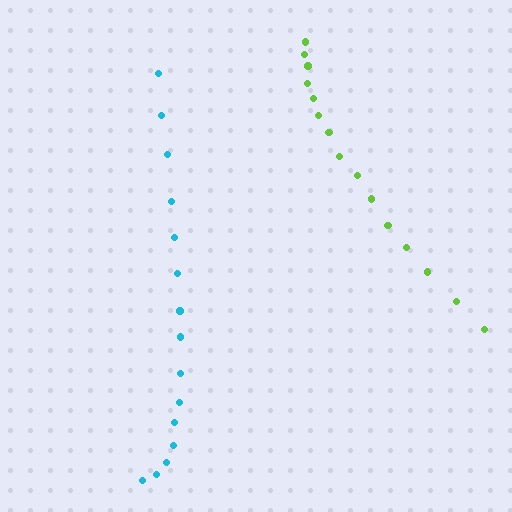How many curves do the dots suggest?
There are 2 distinct paths.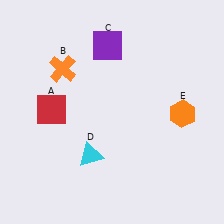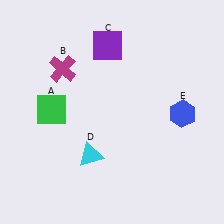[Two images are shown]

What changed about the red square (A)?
In Image 1, A is red. In Image 2, it changed to green.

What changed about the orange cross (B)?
In Image 1, B is orange. In Image 2, it changed to magenta.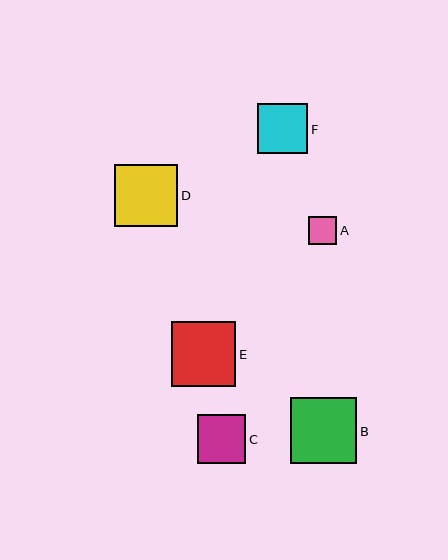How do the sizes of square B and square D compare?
Square B and square D are approximately the same size.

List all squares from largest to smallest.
From largest to smallest: B, E, D, F, C, A.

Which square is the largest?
Square B is the largest with a size of approximately 67 pixels.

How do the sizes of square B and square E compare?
Square B and square E are approximately the same size.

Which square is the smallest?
Square A is the smallest with a size of approximately 28 pixels.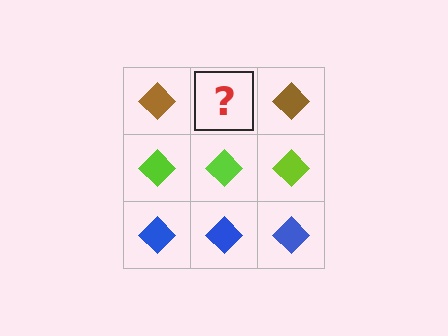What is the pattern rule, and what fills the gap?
The rule is that each row has a consistent color. The gap should be filled with a brown diamond.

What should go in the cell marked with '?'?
The missing cell should contain a brown diamond.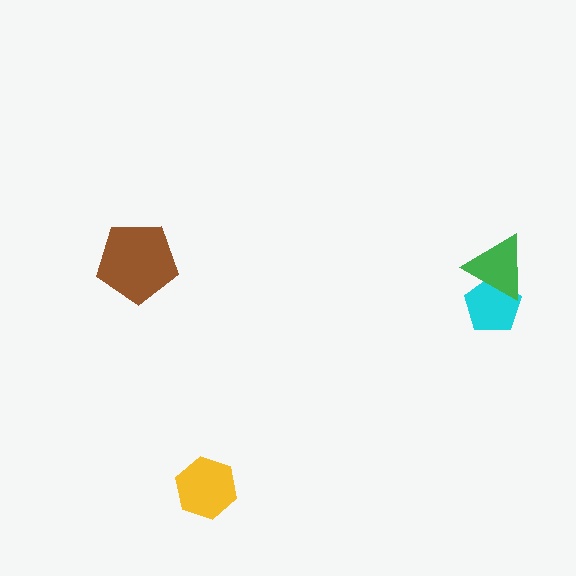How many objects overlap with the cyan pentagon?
1 object overlaps with the cyan pentagon.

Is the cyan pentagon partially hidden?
Yes, it is partially covered by another shape.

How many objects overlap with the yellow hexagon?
0 objects overlap with the yellow hexagon.